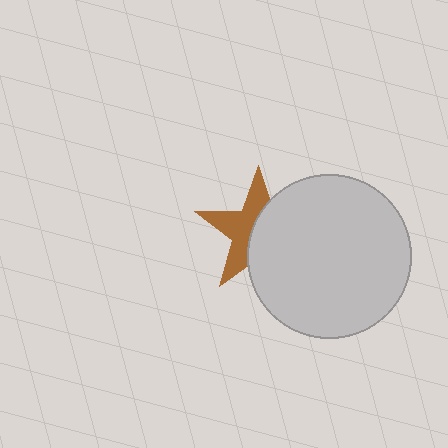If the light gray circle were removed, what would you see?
You would see the complete brown star.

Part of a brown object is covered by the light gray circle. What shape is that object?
It is a star.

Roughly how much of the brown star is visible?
About half of it is visible (roughly 49%).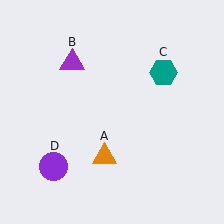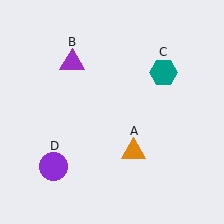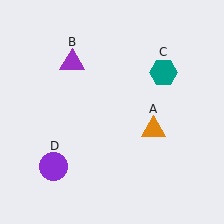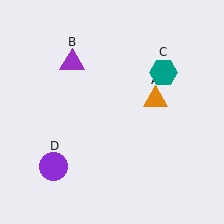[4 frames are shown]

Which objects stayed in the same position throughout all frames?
Purple triangle (object B) and teal hexagon (object C) and purple circle (object D) remained stationary.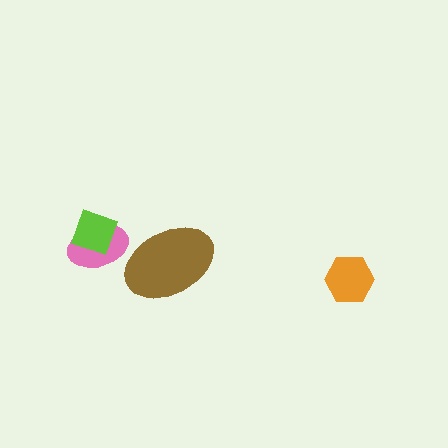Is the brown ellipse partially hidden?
No, no other shape covers it.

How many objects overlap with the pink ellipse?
1 object overlaps with the pink ellipse.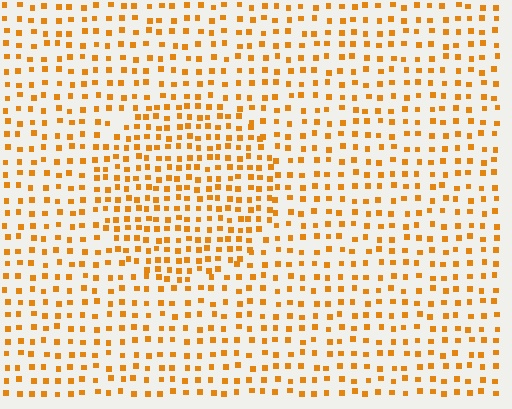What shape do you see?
I see a circle.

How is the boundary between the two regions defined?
The boundary is defined by a change in element density (approximately 1.6x ratio). All elements are the same color, size, and shape.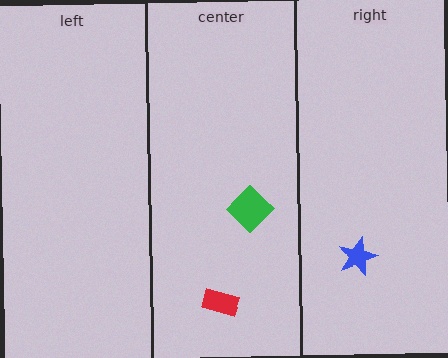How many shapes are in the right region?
1.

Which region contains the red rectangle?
The center region.